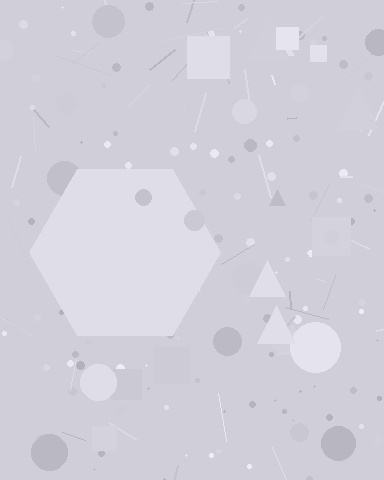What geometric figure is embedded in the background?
A hexagon is embedded in the background.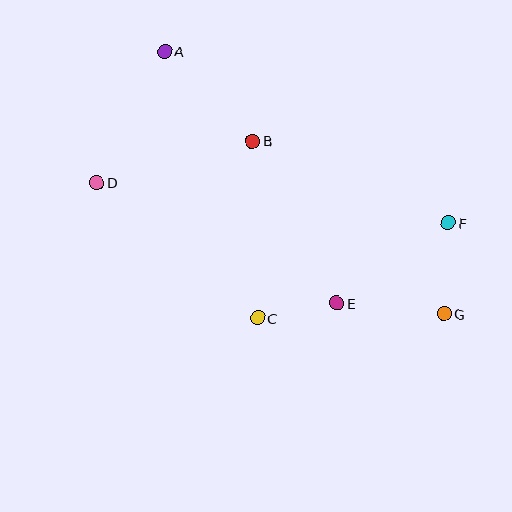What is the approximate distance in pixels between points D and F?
The distance between D and F is approximately 354 pixels.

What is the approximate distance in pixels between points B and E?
The distance between B and E is approximately 182 pixels.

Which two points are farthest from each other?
Points A and G are farthest from each other.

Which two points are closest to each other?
Points C and E are closest to each other.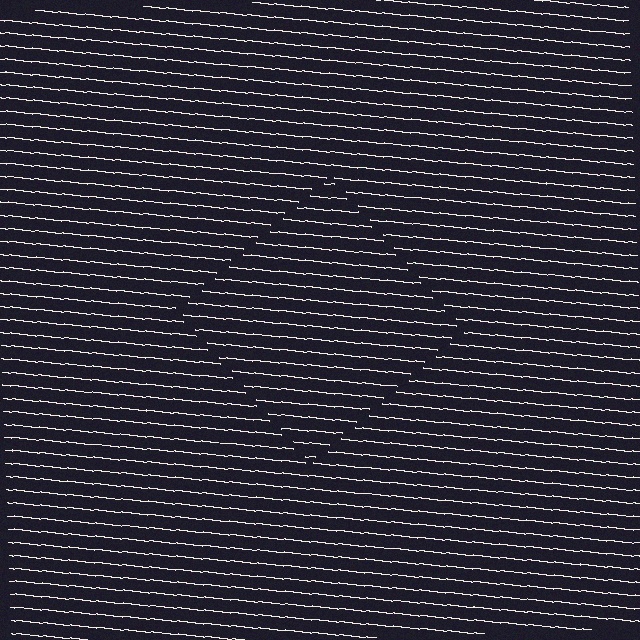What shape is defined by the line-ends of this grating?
An illusory square. The interior of the shape contains the same grating, shifted by half a period — the contour is defined by the phase discontinuity where line-ends from the inner and outer gratings abut.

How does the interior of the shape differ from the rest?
The interior of the shape contains the same grating, shifted by half a period — the contour is defined by the phase discontinuity where line-ends from the inner and outer gratings abut.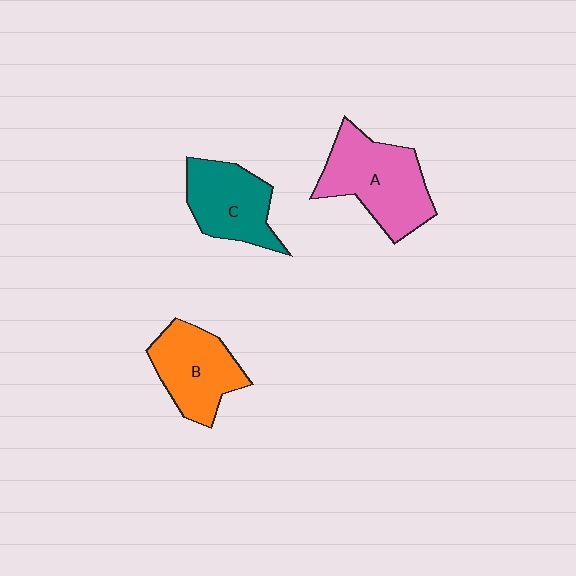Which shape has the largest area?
Shape A (pink).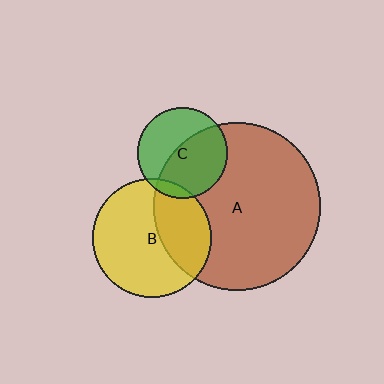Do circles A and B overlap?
Yes.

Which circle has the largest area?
Circle A (brown).